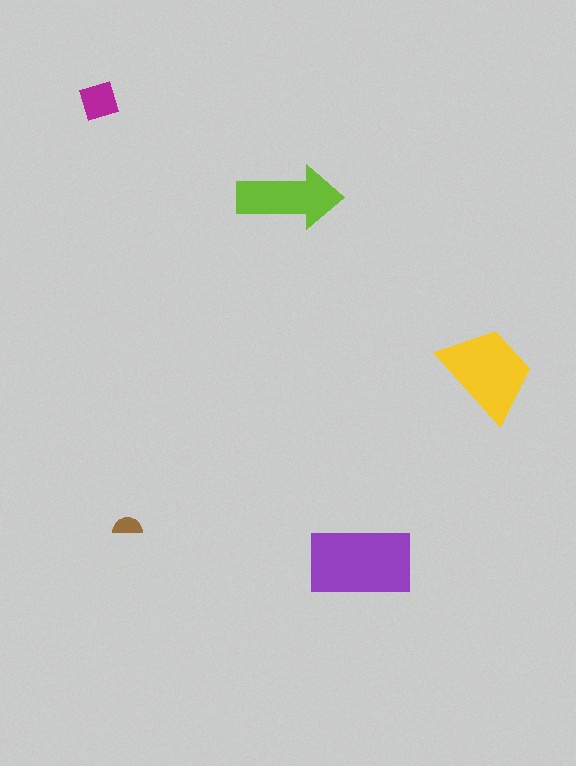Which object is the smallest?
The brown semicircle.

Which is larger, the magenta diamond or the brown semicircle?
The magenta diamond.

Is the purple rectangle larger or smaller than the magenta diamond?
Larger.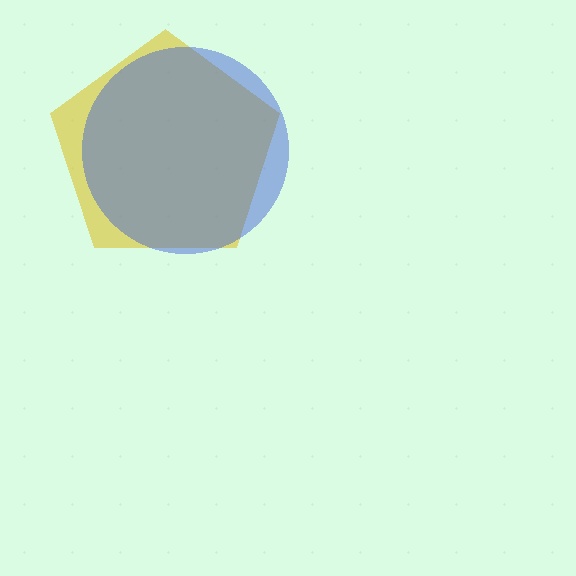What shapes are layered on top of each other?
The layered shapes are: a yellow pentagon, a blue circle.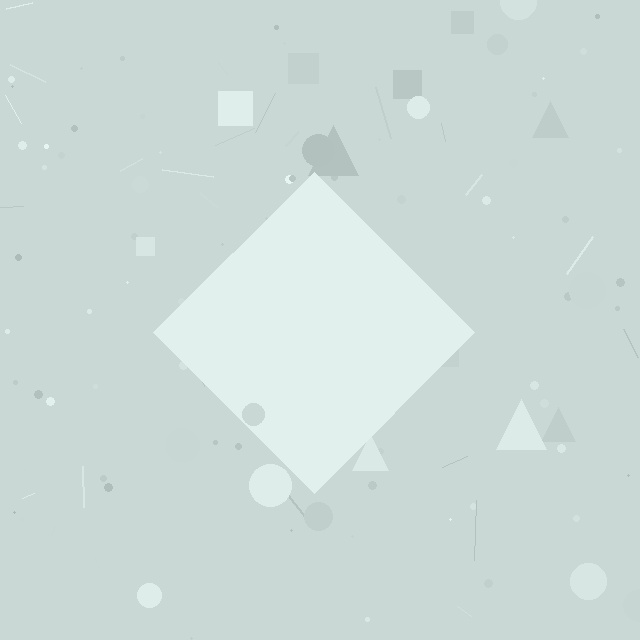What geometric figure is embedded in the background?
A diamond is embedded in the background.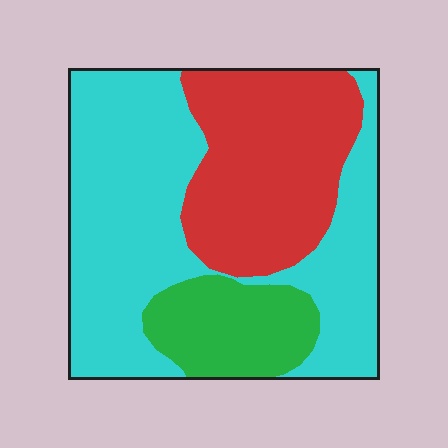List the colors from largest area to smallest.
From largest to smallest: cyan, red, green.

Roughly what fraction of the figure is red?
Red takes up about one third (1/3) of the figure.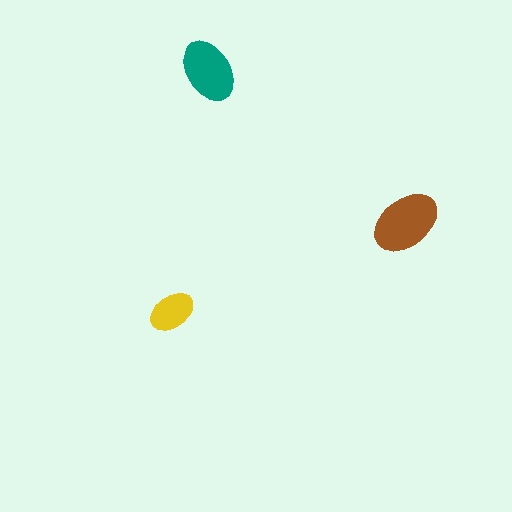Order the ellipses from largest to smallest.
the brown one, the teal one, the yellow one.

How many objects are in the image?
There are 3 objects in the image.